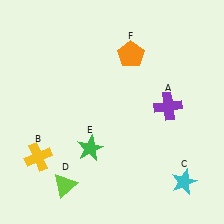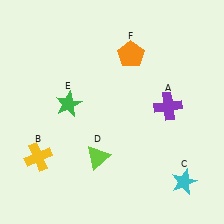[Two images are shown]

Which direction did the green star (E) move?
The green star (E) moved up.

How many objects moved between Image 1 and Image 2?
2 objects moved between the two images.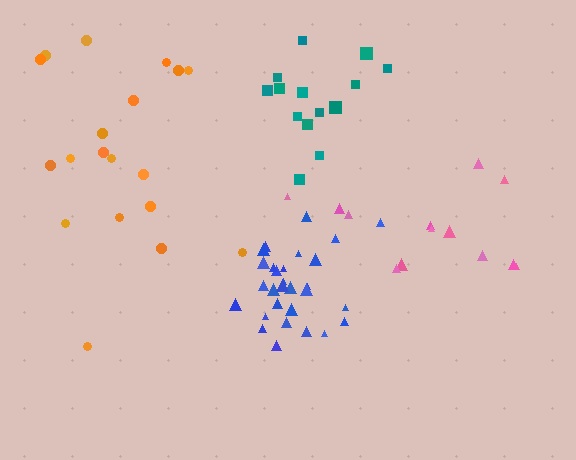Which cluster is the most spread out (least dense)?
Pink.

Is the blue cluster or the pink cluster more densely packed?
Blue.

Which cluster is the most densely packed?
Blue.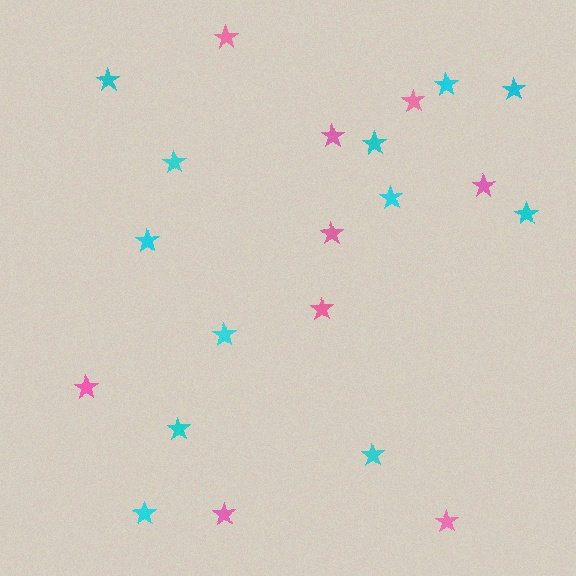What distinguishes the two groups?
There are 2 groups: one group of cyan stars (12) and one group of pink stars (9).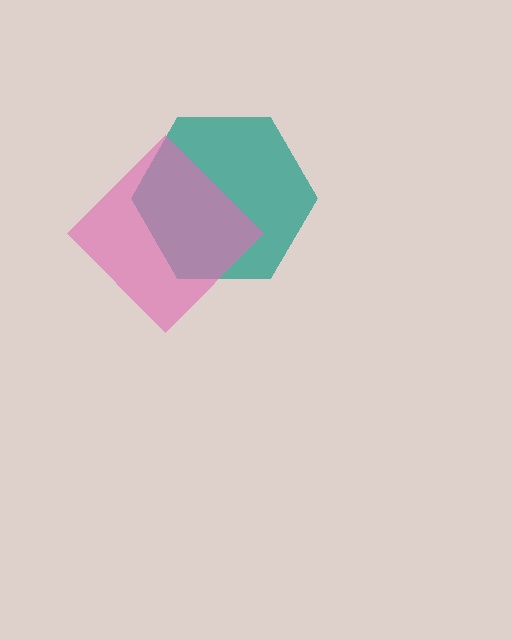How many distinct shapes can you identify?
There are 2 distinct shapes: a teal hexagon, a pink diamond.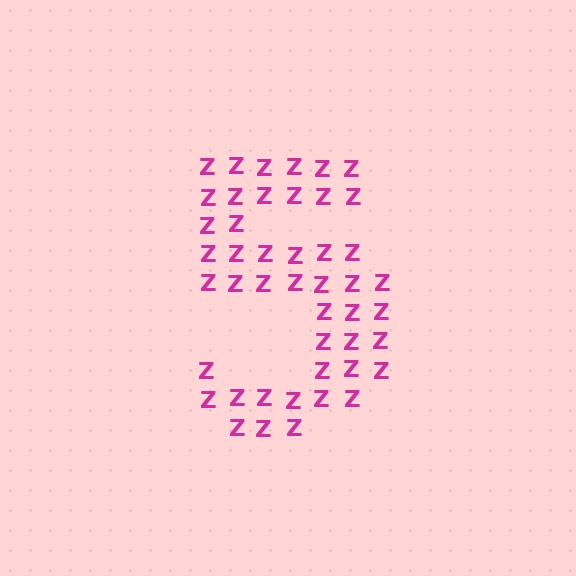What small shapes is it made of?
It is made of small letter Z's.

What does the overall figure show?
The overall figure shows the digit 5.